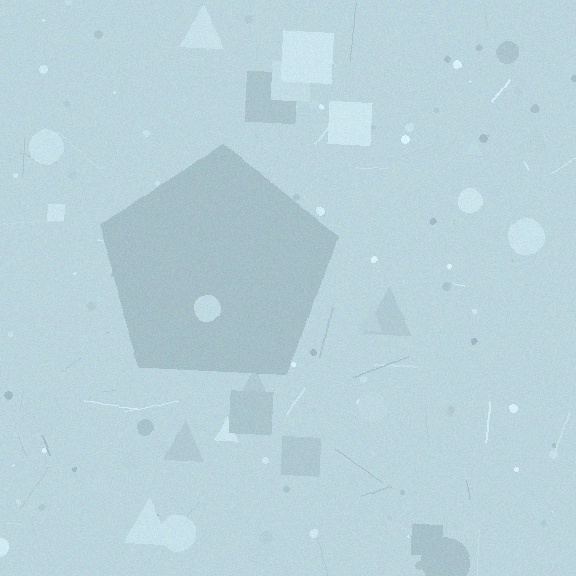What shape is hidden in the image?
A pentagon is hidden in the image.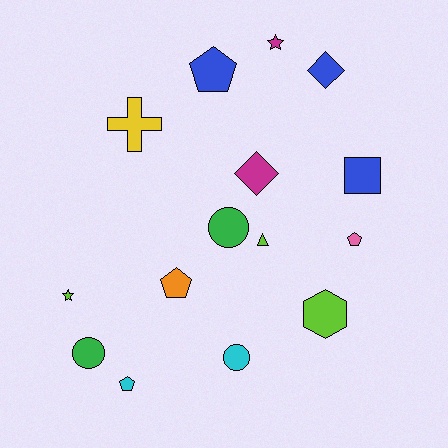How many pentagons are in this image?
There are 4 pentagons.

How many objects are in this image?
There are 15 objects.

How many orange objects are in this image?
There is 1 orange object.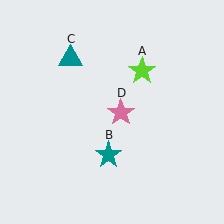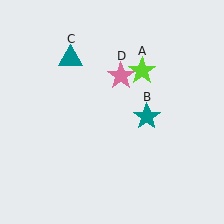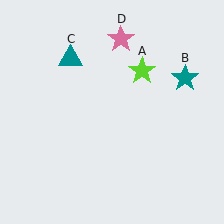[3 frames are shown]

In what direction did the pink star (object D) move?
The pink star (object D) moved up.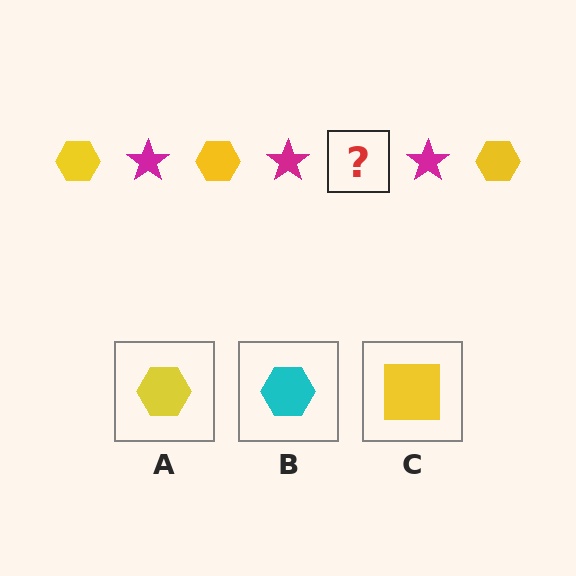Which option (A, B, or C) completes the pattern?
A.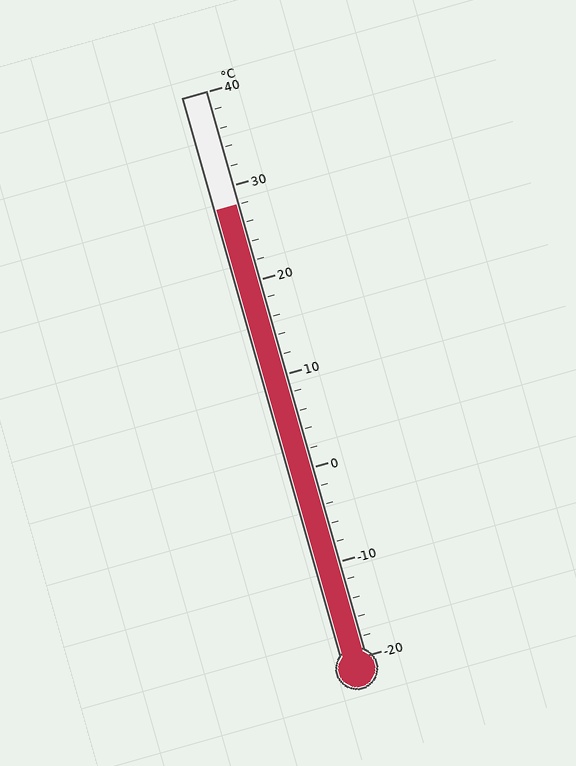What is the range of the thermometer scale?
The thermometer scale ranges from -20°C to 40°C.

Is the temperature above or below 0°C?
The temperature is above 0°C.